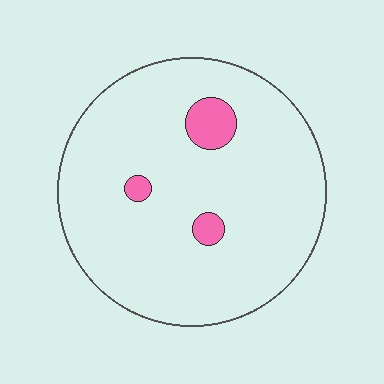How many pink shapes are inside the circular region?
3.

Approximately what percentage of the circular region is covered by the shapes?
Approximately 5%.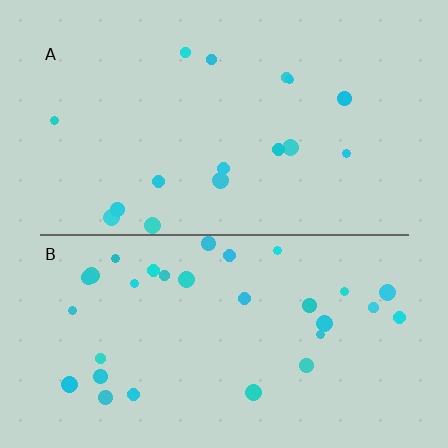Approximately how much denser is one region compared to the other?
Approximately 2.0× — region B over region A.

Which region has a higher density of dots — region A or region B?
B (the bottom).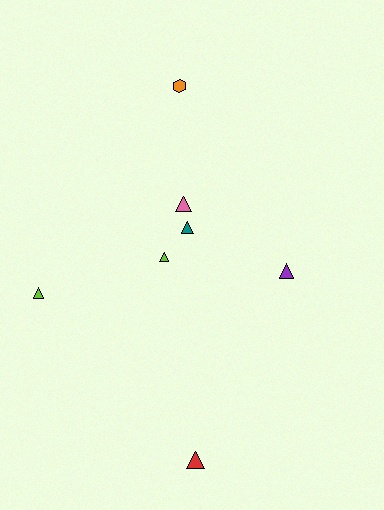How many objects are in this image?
There are 7 objects.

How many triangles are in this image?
There are 6 triangles.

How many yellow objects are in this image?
There are no yellow objects.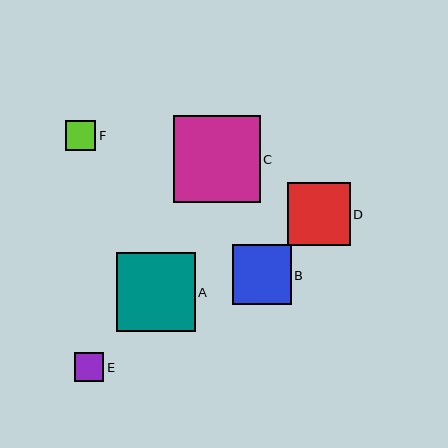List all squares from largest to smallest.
From largest to smallest: C, A, D, B, F, E.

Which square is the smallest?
Square E is the smallest with a size of approximately 29 pixels.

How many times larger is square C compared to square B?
Square C is approximately 1.5 times the size of square B.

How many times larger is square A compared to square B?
Square A is approximately 1.3 times the size of square B.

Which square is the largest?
Square C is the largest with a size of approximately 87 pixels.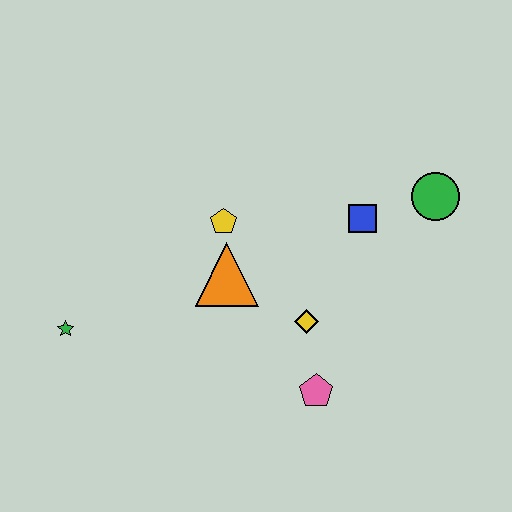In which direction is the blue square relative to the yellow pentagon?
The blue square is to the right of the yellow pentagon.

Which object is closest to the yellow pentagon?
The orange triangle is closest to the yellow pentagon.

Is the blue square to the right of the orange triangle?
Yes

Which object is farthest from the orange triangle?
The green circle is farthest from the orange triangle.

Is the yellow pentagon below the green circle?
Yes